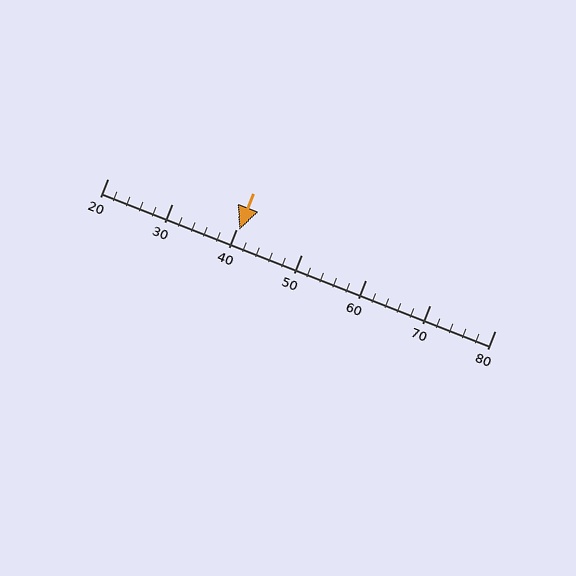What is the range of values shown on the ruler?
The ruler shows values from 20 to 80.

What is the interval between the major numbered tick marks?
The major tick marks are spaced 10 units apart.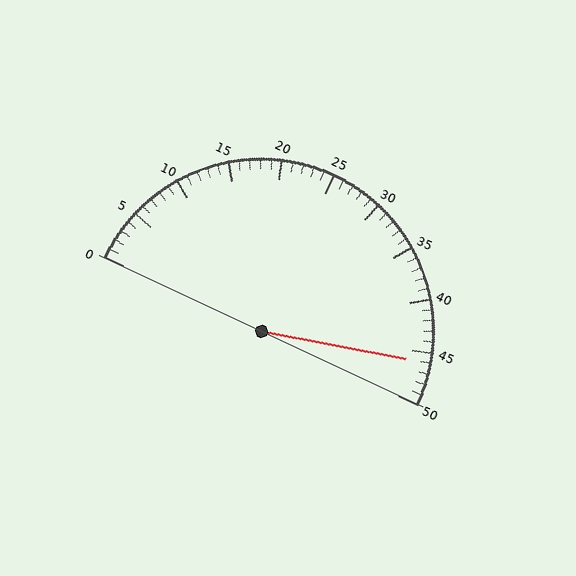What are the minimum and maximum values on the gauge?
The gauge ranges from 0 to 50.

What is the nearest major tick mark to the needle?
The nearest major tick mark is 45.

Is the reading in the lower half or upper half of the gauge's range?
The reading is in the upper half of the range (0 to 50).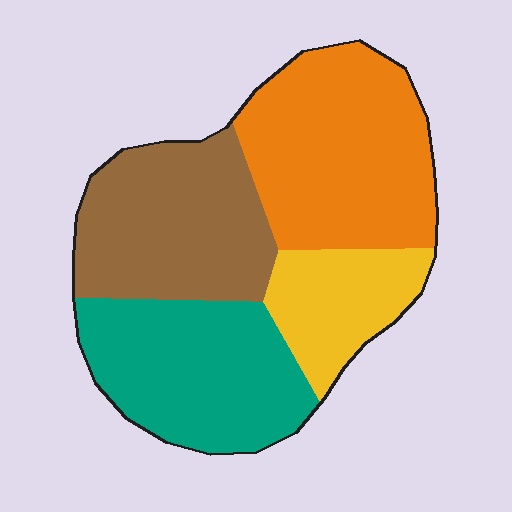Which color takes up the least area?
Yellow, at roughly 15%.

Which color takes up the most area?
Orange, at roughly 30%.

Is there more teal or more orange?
Orange.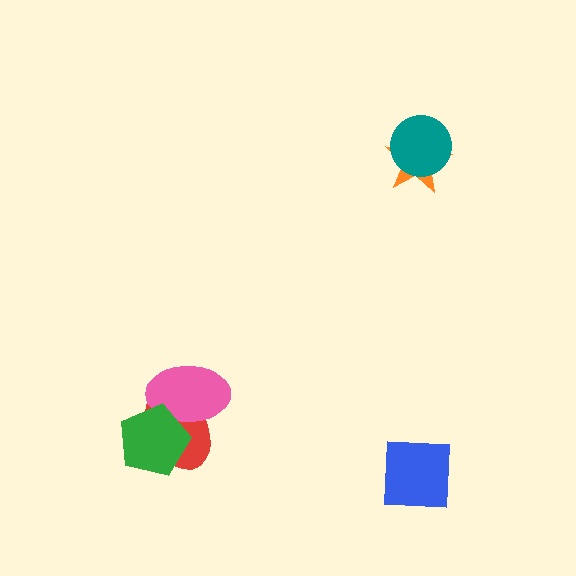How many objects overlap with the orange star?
1 object overlaps with the orange star.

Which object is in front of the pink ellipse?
The green pentagon is in front of the pink ellipse.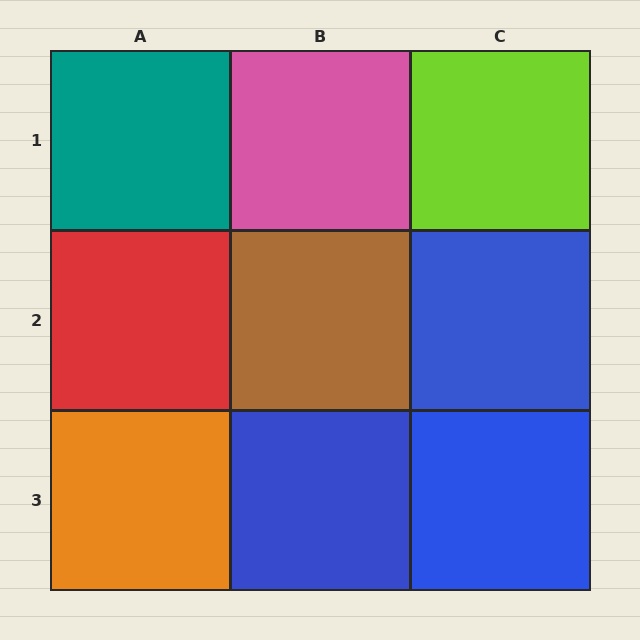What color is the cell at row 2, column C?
Blue.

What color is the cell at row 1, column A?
Teal.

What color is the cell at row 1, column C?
Lime.